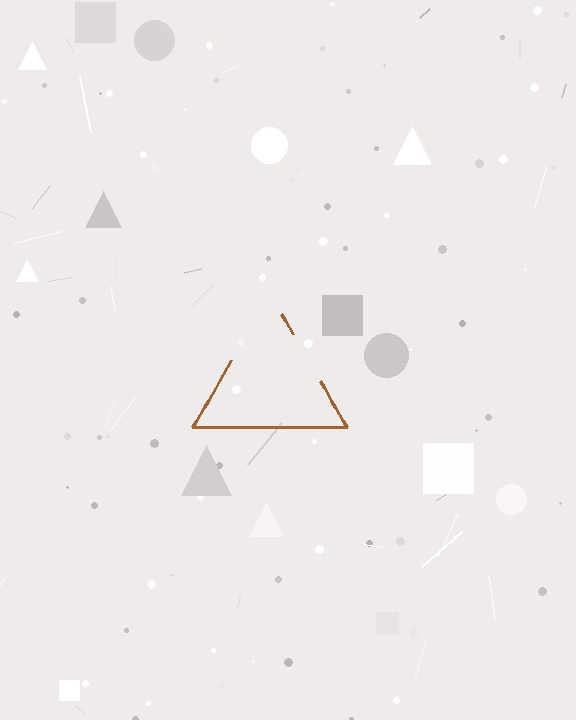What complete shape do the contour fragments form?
The contour fragments form a triangle.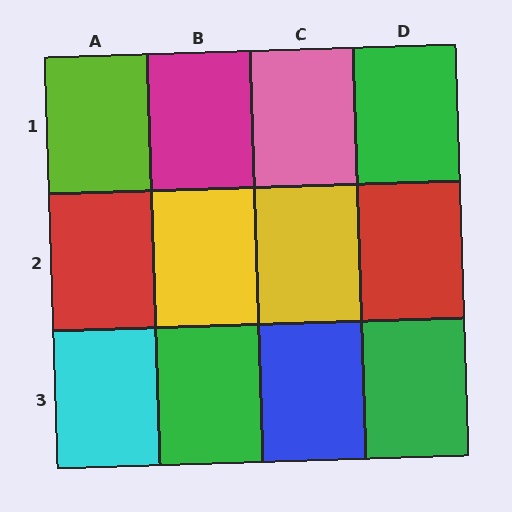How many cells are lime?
1 cell is lime.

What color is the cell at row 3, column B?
Green.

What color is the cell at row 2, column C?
Yellow.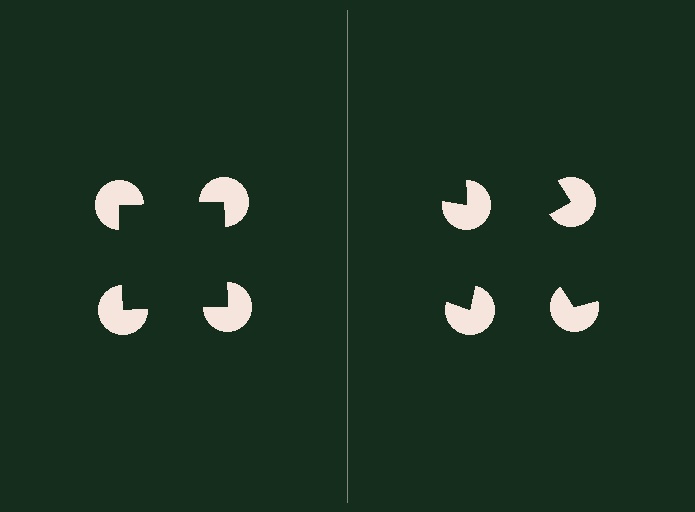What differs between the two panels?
The pac-man discs are positioned identically on both sides; only the wedge orientations differ. On the left they align to a square; on the right they are misaligned.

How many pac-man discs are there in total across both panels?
8 — 4 on each side.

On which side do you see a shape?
An illusory square appears on the left side. On the right side the wedge cuts are rotated, so no coherent shape forms.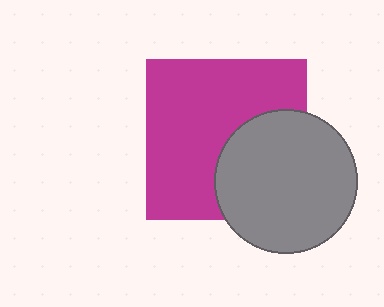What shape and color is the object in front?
The object in front is a gray circle.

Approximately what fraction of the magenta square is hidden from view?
Roughly 35% of the magenta square is hidden behind the gray circle.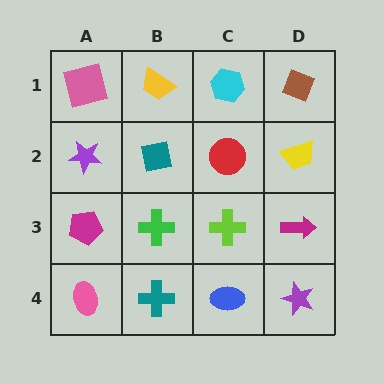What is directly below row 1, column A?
A purple star.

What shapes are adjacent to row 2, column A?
A pink square (row 1, column A), a magenta pentagon (row 3, column A), a teal square (row 2, column B).